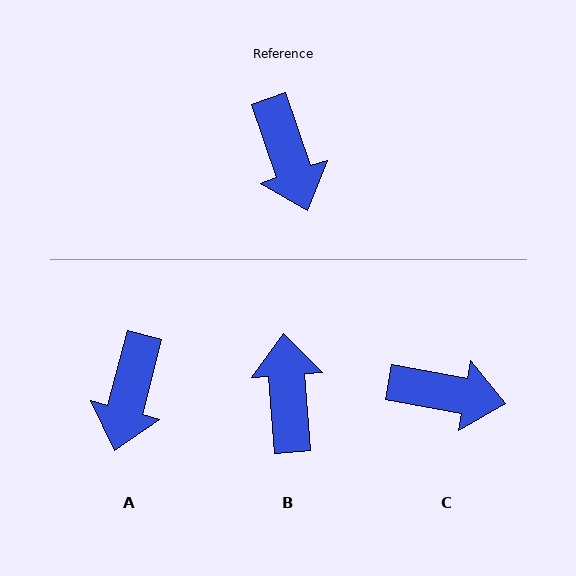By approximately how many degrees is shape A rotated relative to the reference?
Approximately 34 degrees clockwise.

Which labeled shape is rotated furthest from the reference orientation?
B, about 165 degrees away.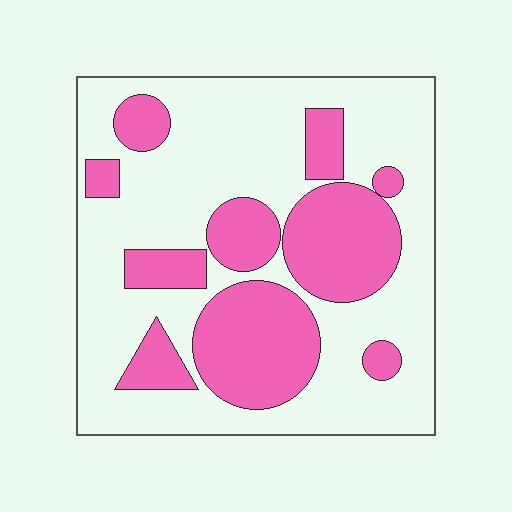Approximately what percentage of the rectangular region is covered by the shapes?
Approximately 35%.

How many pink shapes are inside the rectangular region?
10.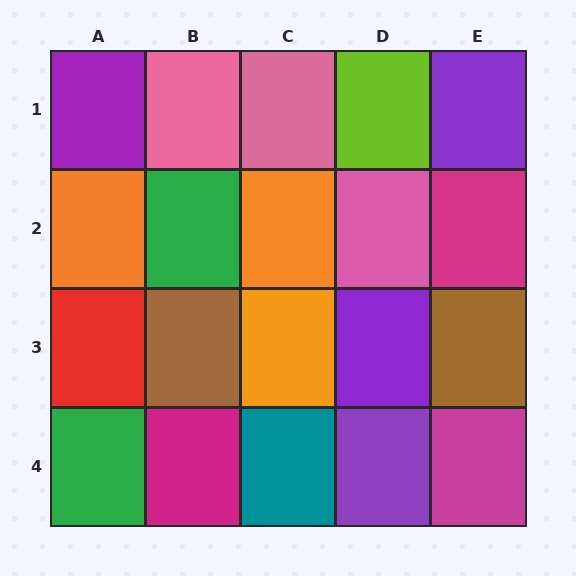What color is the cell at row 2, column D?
Pink.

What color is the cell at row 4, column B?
Magenta.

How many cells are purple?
4 cells are purple.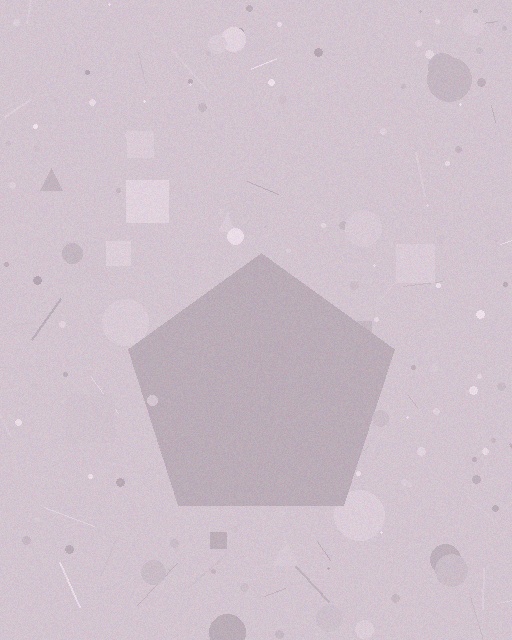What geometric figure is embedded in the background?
A pentagon is embedded in the background.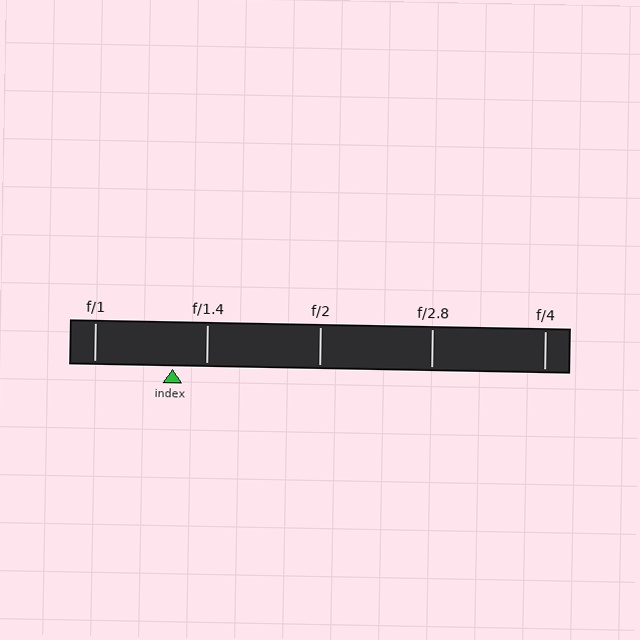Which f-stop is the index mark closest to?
The index mark is closest to f/1.4.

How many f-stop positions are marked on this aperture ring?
There are 5 f-stop positions marked.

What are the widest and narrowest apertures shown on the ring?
The widest aperture shown is f/1 and the narrowest is f/4.